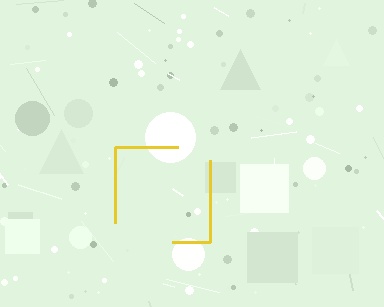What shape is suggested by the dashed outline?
The dashed outline suggests a square.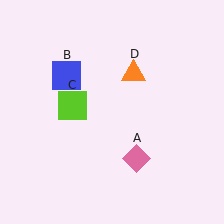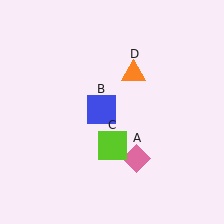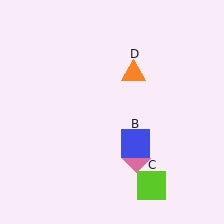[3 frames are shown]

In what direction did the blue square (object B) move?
The blue square (object B) moved down and to the right.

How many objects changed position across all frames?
2 objects changed position: blue square (object B), lime square (object C).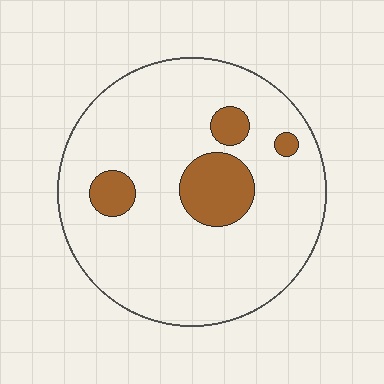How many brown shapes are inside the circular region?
4.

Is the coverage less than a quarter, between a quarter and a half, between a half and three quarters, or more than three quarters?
Less than a quarter.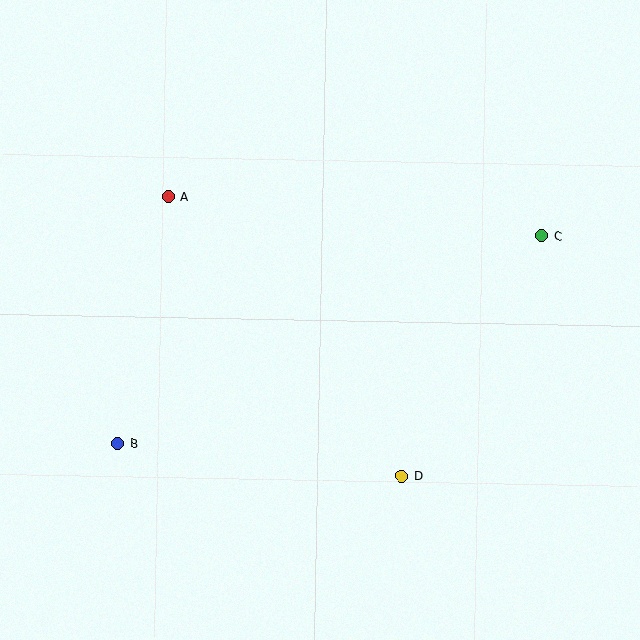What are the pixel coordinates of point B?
Point B is at (118, 443).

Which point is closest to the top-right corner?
Point C is closest to the top-right corner.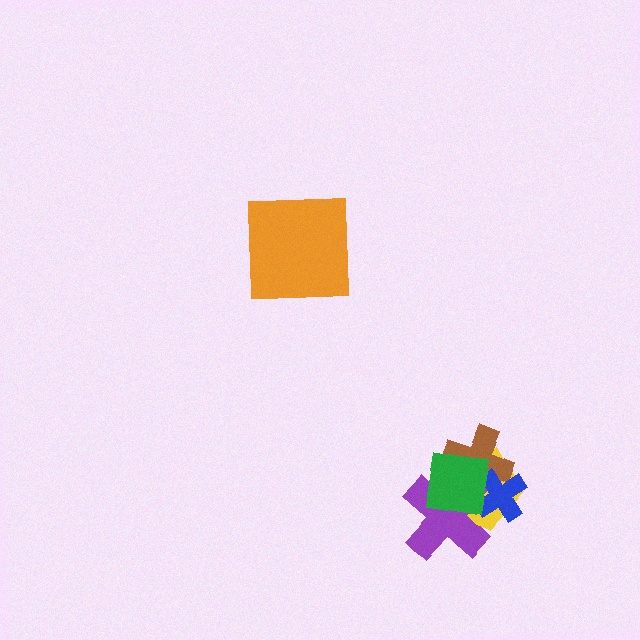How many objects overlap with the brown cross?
4 objects overlap with the brown cross.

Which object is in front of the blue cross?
The green square is in front of the blue cross.